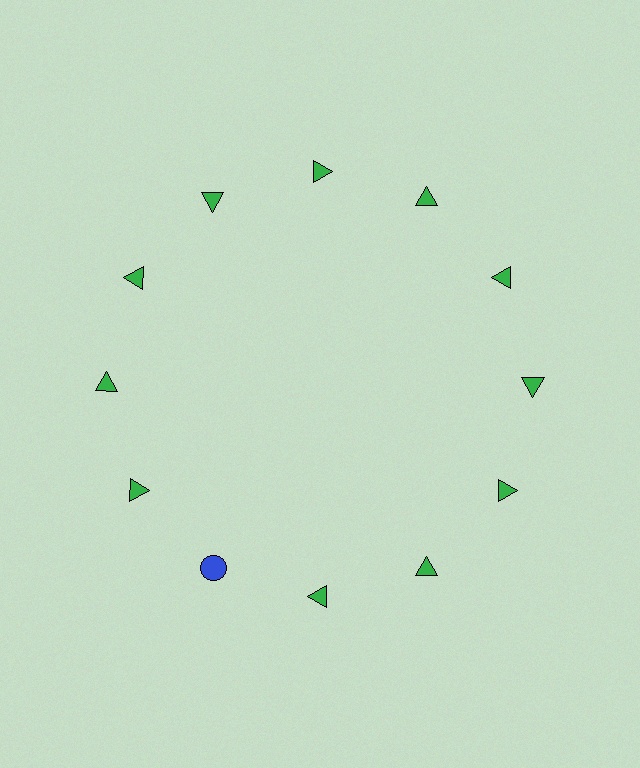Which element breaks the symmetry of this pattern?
The blue circle at roughly the 7 o'clock position breaks the symmetry. All other shapes are green triangles.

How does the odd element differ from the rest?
It differs in both color (blue instead of green) and shape (circle instead of triangle).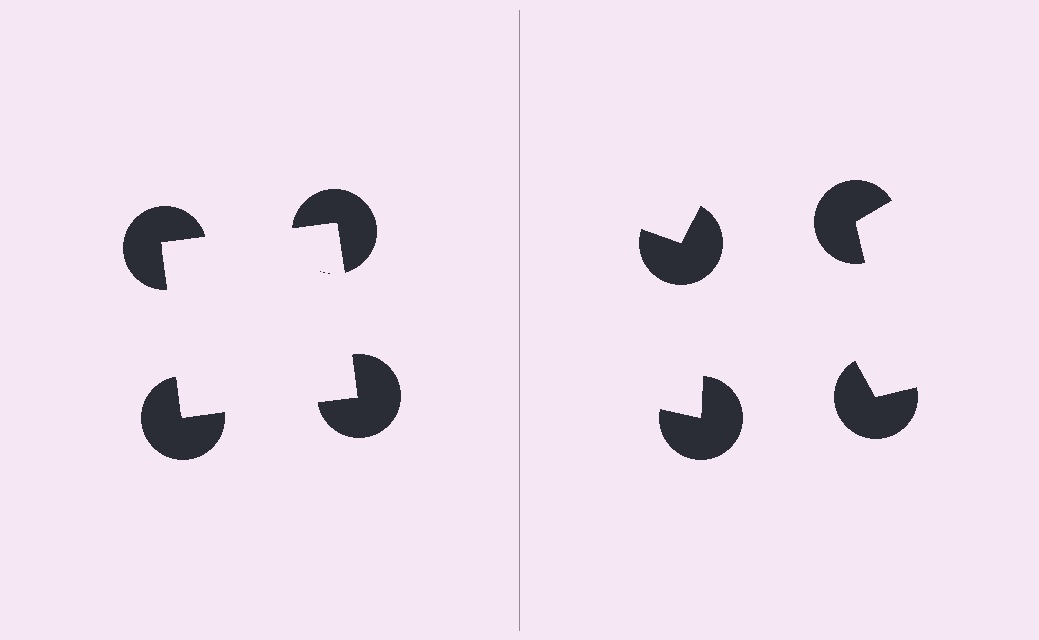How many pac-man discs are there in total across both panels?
8 — 4 on each side.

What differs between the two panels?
The pac-man discs are positioned identically on both sides; only the wedge orientations differ. On the left they align to a square; on the right they are misaligned.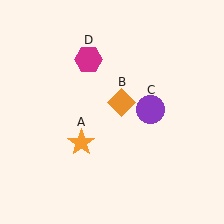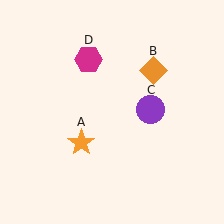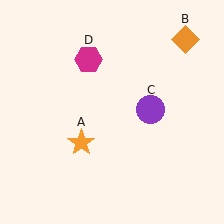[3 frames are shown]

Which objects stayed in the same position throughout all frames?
Orange star (object A) and purple circle (object C) and magenta hexagon (object D) remained stationary.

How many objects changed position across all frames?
1 object changed position: orange diamond (object B).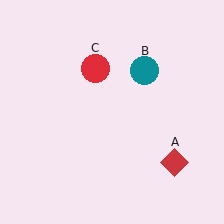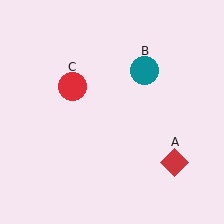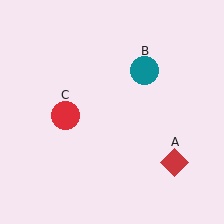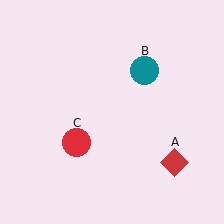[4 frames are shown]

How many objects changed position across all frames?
1 object changed position: red circle (object C).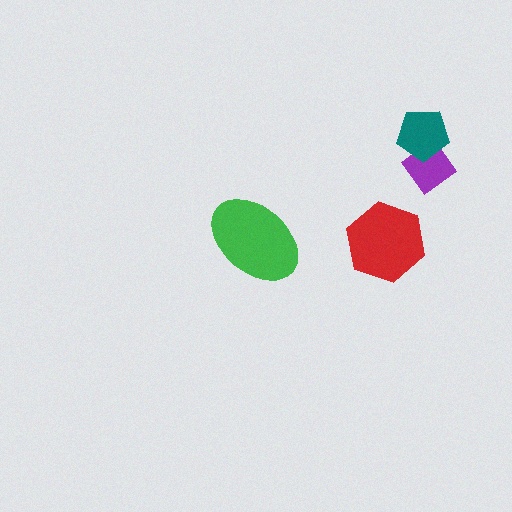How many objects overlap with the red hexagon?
0 objects overlap with the red hexagon.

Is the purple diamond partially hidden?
Yes, it is partially covered by another shape.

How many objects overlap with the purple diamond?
1 object overlaps with the purple diamond.